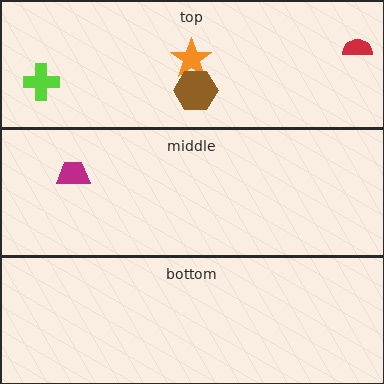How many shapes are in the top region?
4.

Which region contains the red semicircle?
The top region.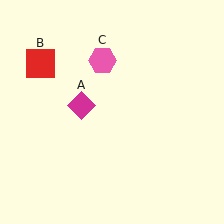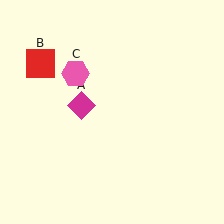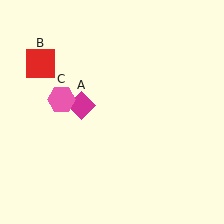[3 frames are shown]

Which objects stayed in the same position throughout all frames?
Magenta diamond (object A) and red square (object B) remained stationary.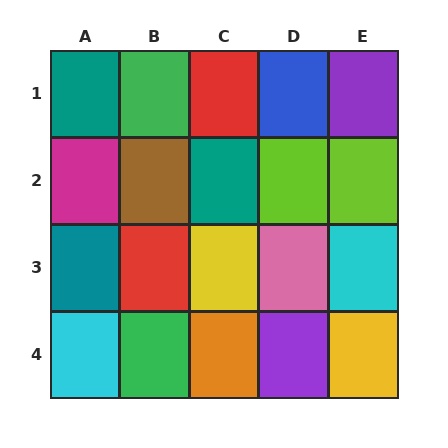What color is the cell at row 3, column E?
Cyan.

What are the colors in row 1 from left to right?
Teal, green, red, blue, purple.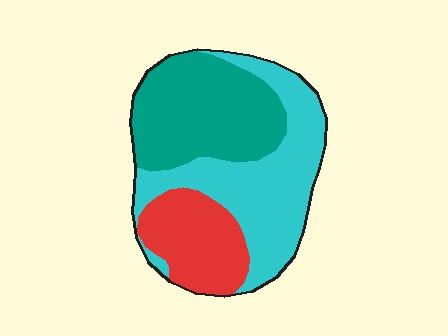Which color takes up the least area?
Red, at roughly 20%.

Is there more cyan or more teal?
Cyan.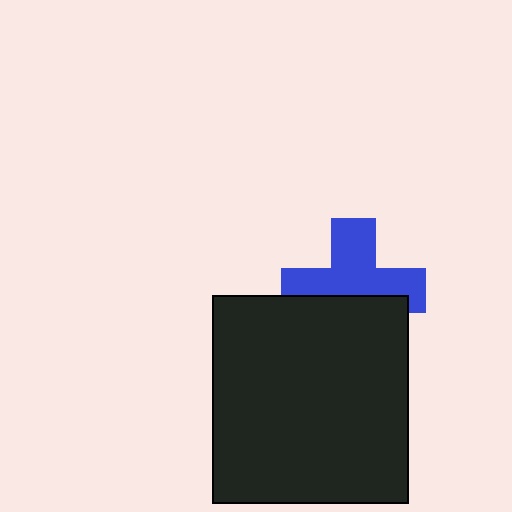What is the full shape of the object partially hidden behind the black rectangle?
The partially hidden object is a blue cross.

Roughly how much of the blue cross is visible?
About half of it is visible (roughly 59%).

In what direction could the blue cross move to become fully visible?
The blue cross could move up. That would shift it out from behind the black rectangle entirely.